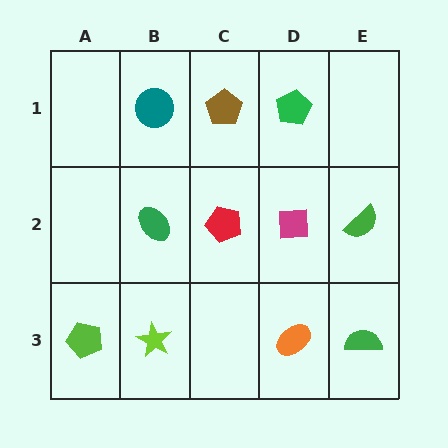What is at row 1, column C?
A brown pentagon.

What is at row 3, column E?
A green semicircle.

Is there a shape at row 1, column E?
No, that cell is empty.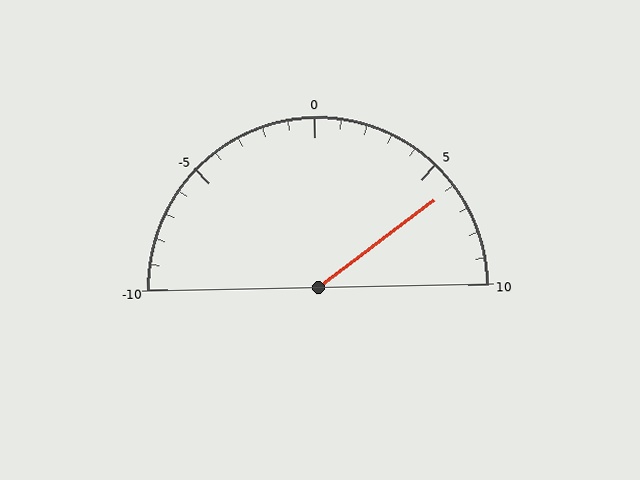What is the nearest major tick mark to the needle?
The nearest major tick mark is 5.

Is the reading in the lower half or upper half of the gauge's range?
The reading is in the upper half of the range (-10 to 10).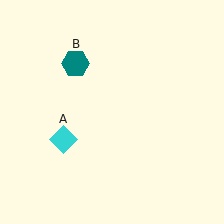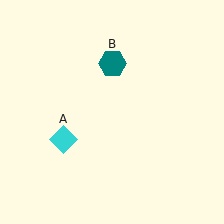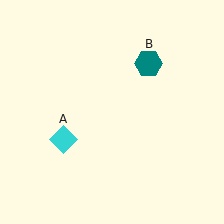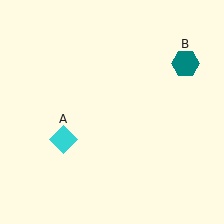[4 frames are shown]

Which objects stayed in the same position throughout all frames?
Cyan diamond (object A) remained stationary.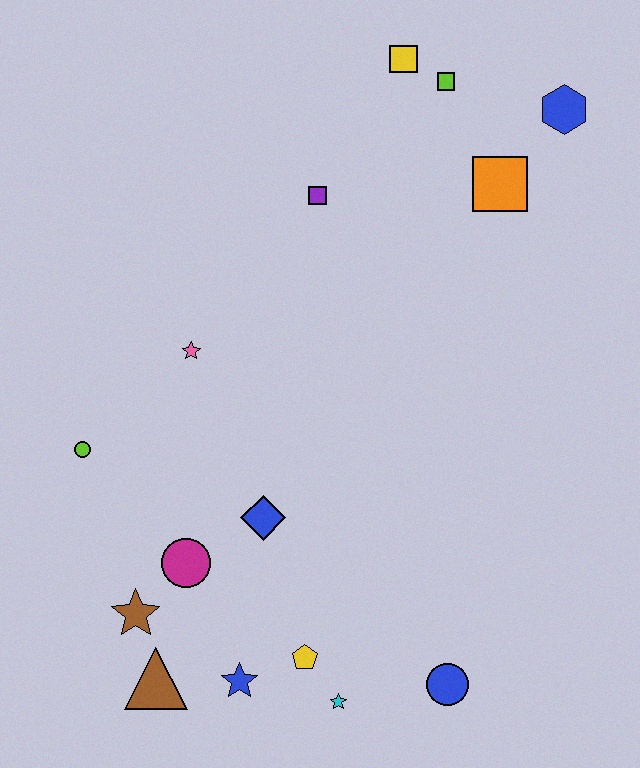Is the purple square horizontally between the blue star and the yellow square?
Yes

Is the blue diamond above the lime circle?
No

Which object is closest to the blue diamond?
The magenta circle is closest to the blue diamond.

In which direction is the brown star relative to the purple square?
The brown star is below the purple square.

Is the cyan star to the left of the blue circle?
Yes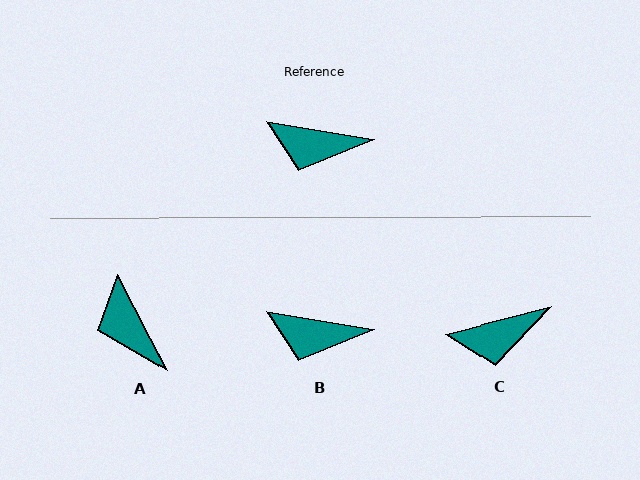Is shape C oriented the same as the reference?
No, it is off by about 24 degrees.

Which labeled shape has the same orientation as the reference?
B.